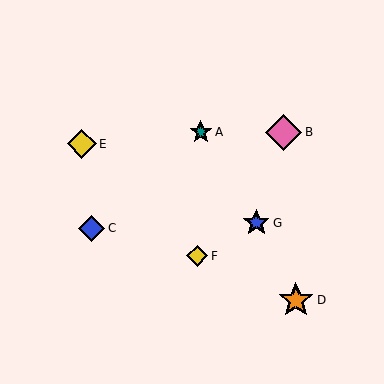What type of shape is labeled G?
Shape G is a blue star.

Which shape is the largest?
The pink diamond (labeled B) is the largest.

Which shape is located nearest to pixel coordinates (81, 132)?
The yellow diamond (labeled E) at (82, 144) is nearest to that location.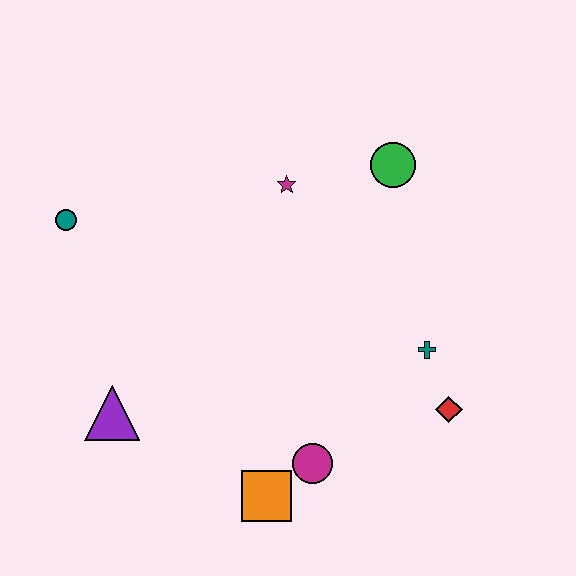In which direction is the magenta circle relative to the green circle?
The magenta circle is below the green circle.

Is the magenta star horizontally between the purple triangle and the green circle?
Yes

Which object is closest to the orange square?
The magenta circle is closest to the orange square.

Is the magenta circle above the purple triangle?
No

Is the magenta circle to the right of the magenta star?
Yes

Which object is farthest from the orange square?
The green circle is farthest from the orange square.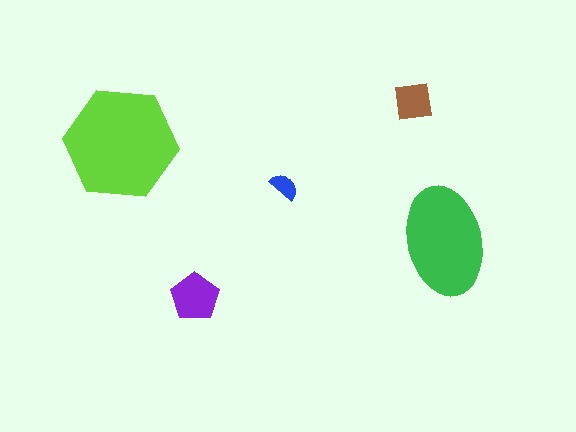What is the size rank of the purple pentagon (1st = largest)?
3rd.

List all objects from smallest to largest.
The blue semicircle, the brown square, the purple pentagon, the green ellipse, the lime hexagon.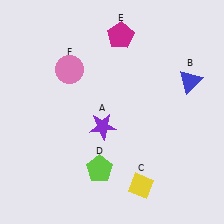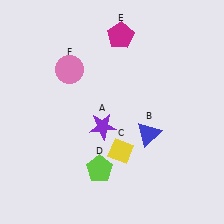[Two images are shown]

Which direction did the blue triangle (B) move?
The blue triangle (B) moved down.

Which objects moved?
The objects that moved are: the blue triangle (B), the yellow diamond (C).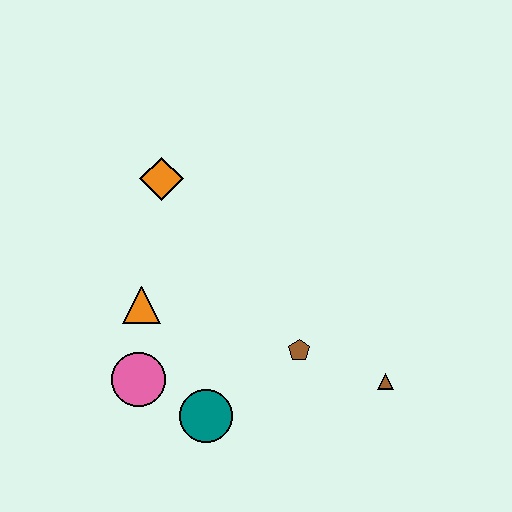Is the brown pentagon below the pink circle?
No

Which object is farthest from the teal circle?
The orange diamond is farthest from the teal circle.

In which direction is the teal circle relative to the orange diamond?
The teal circle is below the orange diamond.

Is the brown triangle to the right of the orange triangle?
Yes